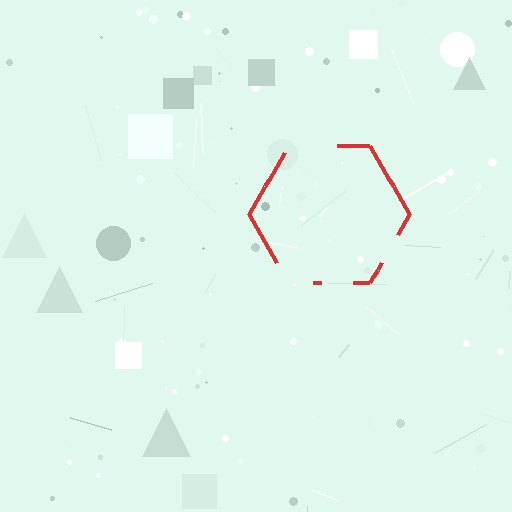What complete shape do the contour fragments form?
The contour fragments form a hexagon.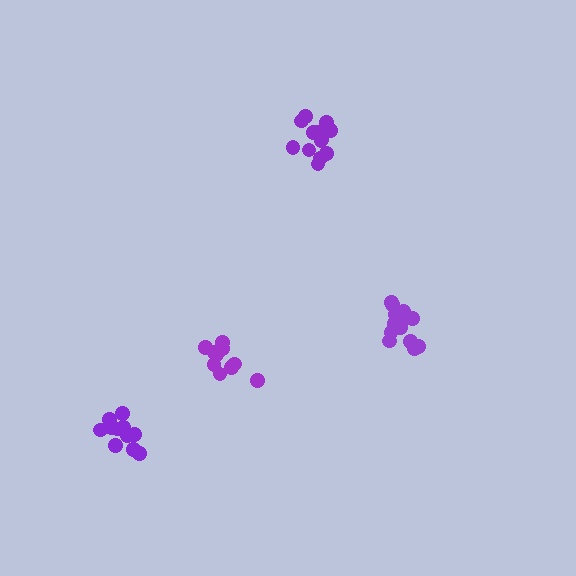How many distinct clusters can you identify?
There are 4 distinct clusters.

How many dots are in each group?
Group 1: 11 dots, Group 2: 10 dots, Group 3: 15 dots, Group 4: 13 dots (49 total).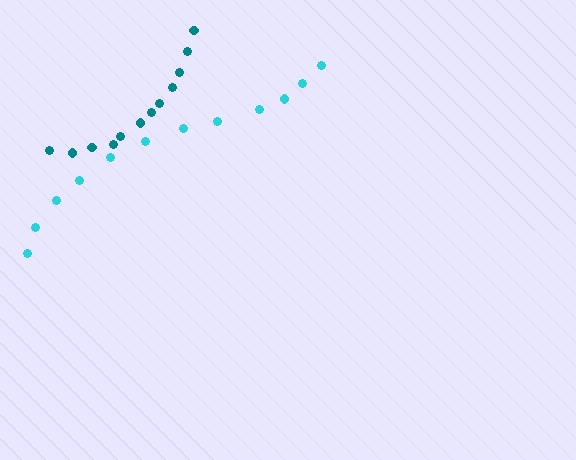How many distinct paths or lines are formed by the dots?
There are 2 distinct paths.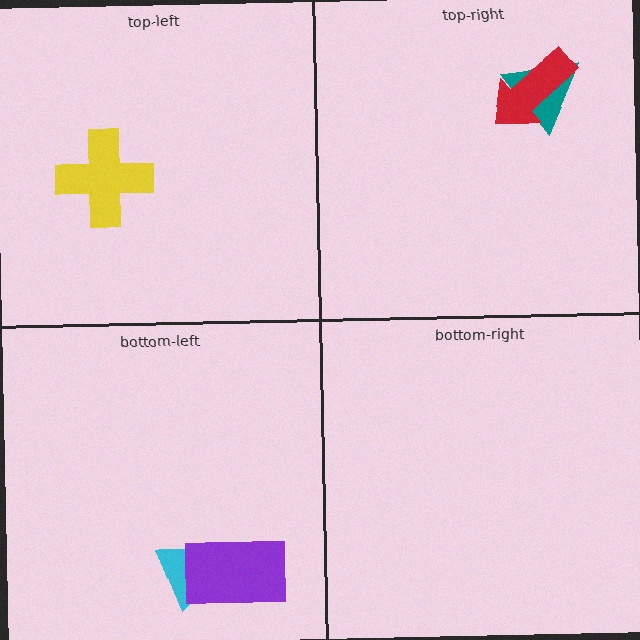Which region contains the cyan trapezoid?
The bottom-left region.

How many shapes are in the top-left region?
1.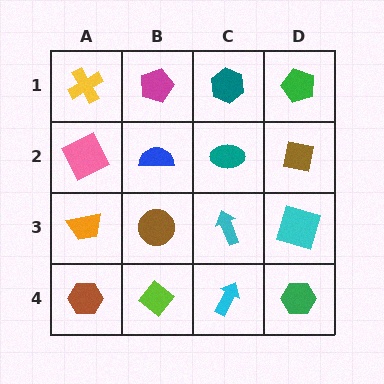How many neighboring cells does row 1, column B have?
3.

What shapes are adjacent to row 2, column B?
A magenta pentagon (row 1, column B), a brown circle (row 3, column B), a pink square (row 2, column A), a teal ellipse (row 2, column C).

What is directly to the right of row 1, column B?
A teal hexagon.